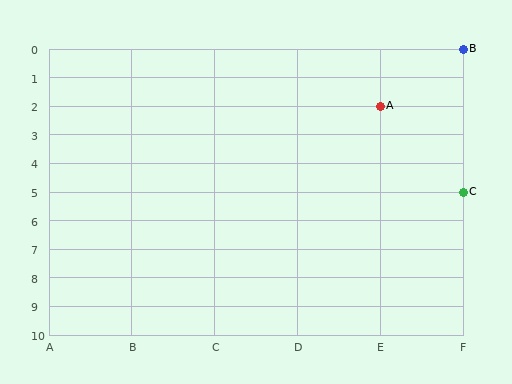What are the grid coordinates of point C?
Point C is at grid coordinates (F, 5).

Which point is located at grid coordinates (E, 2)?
Point A is at (E, 2).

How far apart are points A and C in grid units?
Points A and C are 1 column and 3 rows apart (about 3.2 grid units diagonally).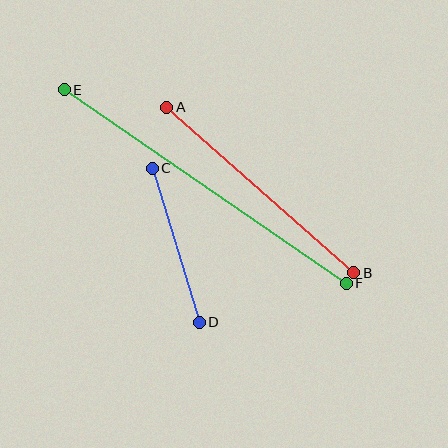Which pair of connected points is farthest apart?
Points E and F are farthest apart.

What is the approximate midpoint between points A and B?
The midpoint is at approximately (260, 190) pixels.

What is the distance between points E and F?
The distance is approximately 342 pixels.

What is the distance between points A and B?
The distance is approximately 249 pixels.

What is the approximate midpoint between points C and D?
The midpoint is at approximately (176, 245) pixels.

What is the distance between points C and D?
The distance is approximately 161 pixels.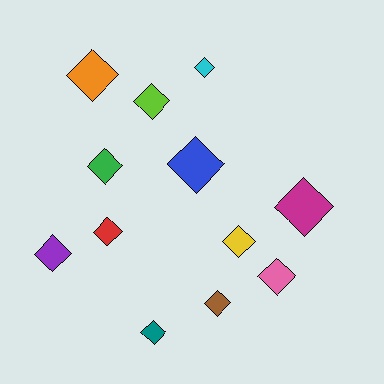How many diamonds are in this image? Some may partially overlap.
There are 12 diamonds.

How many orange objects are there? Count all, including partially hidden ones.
There is 1 orange object.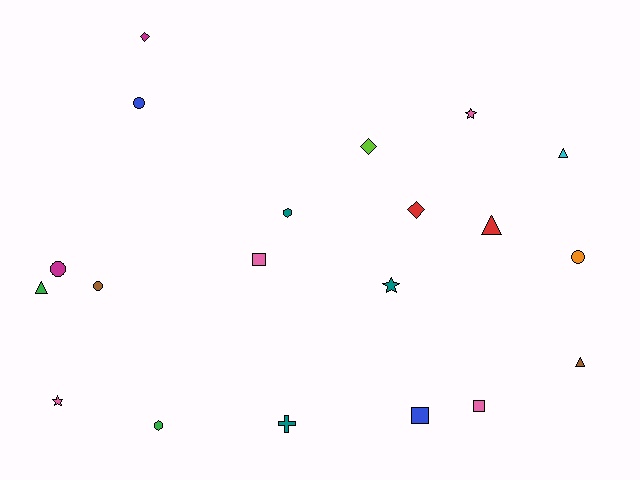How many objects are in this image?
There are 20 objects.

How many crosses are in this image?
There is 1 cross.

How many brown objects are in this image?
There are 2 brown objects.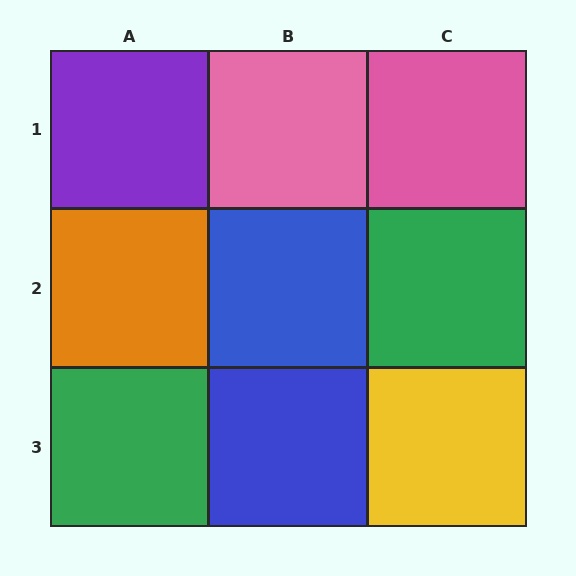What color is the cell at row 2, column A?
Orange.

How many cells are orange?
1 cell is orange.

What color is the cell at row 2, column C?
Green.